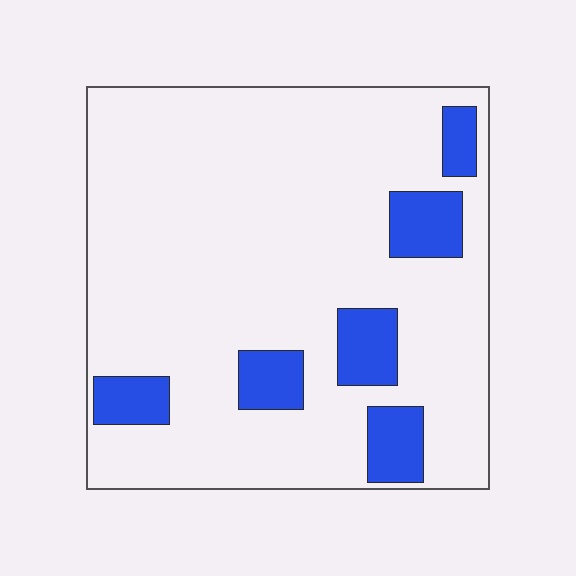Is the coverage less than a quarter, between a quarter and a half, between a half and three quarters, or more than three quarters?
Less than a quarter.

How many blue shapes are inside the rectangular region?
6.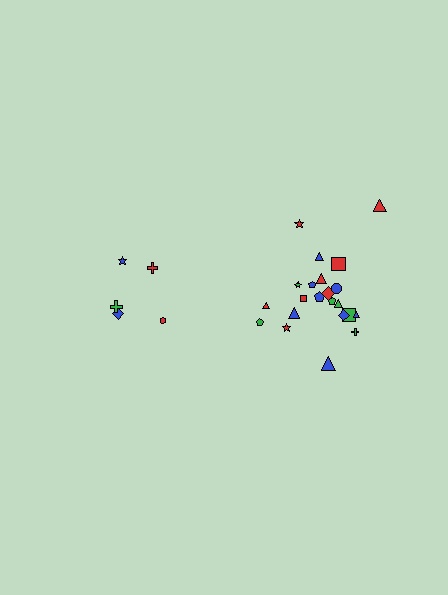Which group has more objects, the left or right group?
The right group.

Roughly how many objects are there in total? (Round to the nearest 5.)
Roughly 25 objects in total.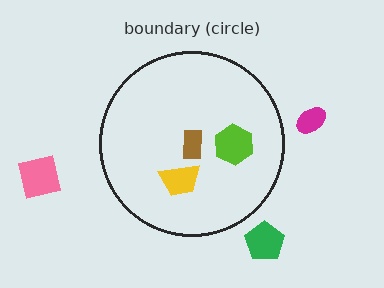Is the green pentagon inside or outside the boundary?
Outside.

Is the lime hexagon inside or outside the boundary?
Inside.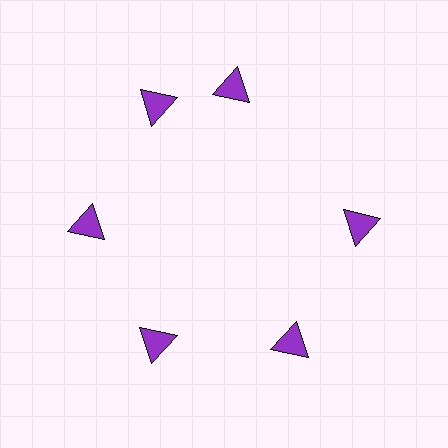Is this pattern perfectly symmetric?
No. The 6 purple triangles are arranged in a ring, but one element near the 1 o'clock position is rotated out of alignment along the ring, breaking the 6-fold rotational symmetry.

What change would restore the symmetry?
The symmetry would be restored by rotating it back into even spacing with its neighbors so that all 6 triangles sit at equal angles and equal distance from the center.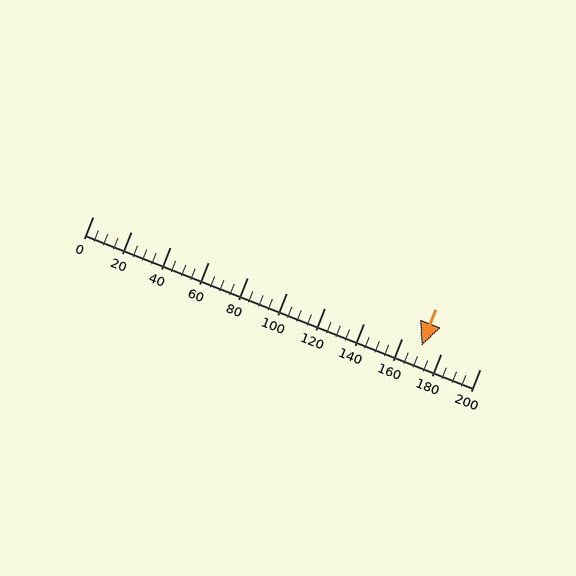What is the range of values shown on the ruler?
The ruler shows values from 0 to 200.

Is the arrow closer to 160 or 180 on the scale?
The arrow is closer to 160.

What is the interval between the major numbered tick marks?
The major tick marks are spaced 20 units apart.